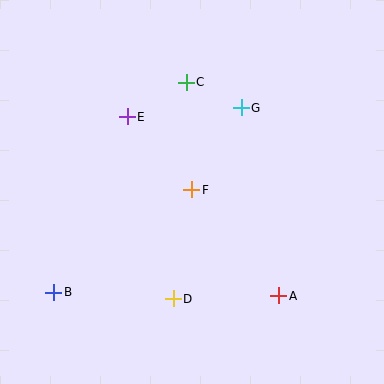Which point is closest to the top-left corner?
Point E is closest to the top-left corner.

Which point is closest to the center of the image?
Point F at (192, 190) is closest to the center.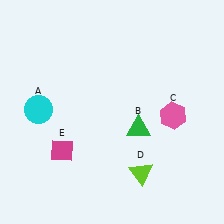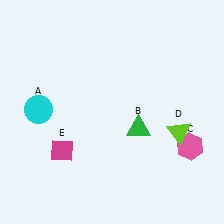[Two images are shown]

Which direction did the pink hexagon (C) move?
The pink hexagon (C) moved down.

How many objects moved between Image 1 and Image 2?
2 objects moved between the two images.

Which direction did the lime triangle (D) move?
The lime triangle (D) moved up.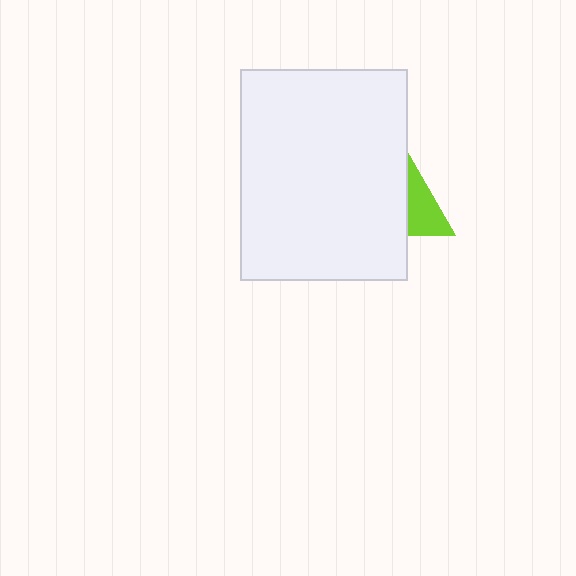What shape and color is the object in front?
The object in front is a white rectangle.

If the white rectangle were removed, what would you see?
You would see the complete lime triangle.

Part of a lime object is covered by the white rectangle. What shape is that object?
It is a triangle.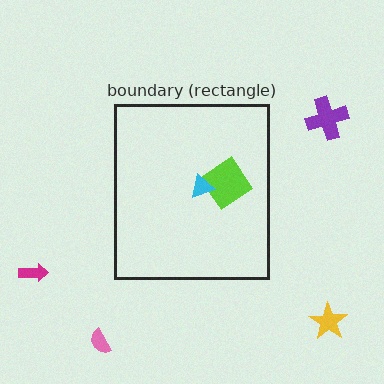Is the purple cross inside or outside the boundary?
Outside.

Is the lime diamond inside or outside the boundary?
Inside.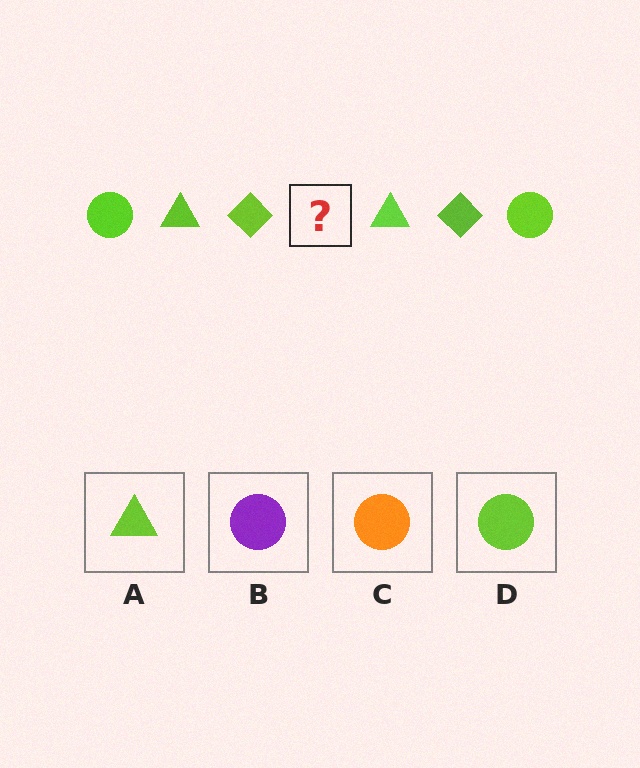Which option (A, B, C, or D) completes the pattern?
D.